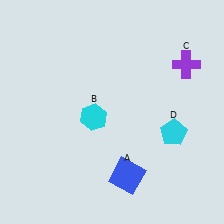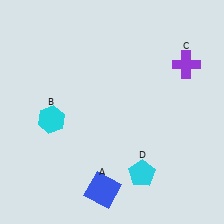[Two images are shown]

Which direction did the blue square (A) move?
The blue square (A) moved left.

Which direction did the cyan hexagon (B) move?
The cyan hexagon (B) moved left.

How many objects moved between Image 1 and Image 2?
3 objects moved between the two images.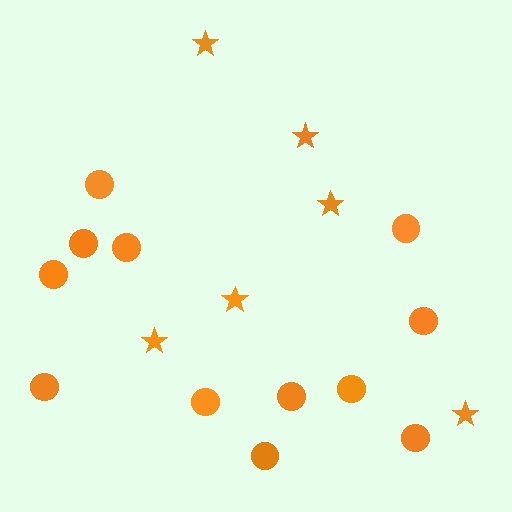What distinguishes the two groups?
There are 2 groups: one group of circles (12) and one group of stars (6).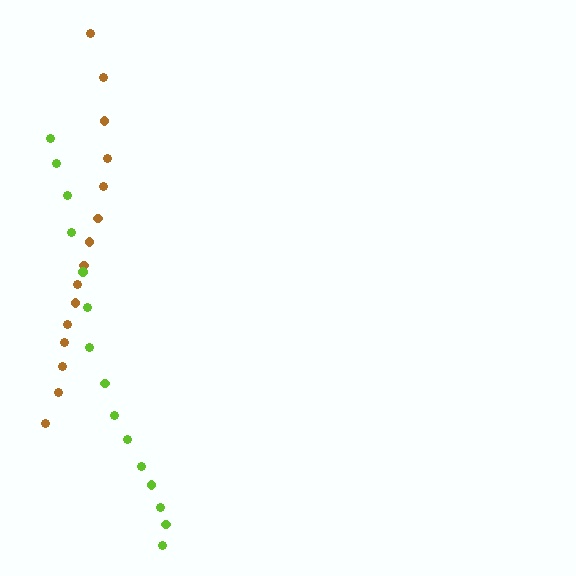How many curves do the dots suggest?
There are 2 distinct paths.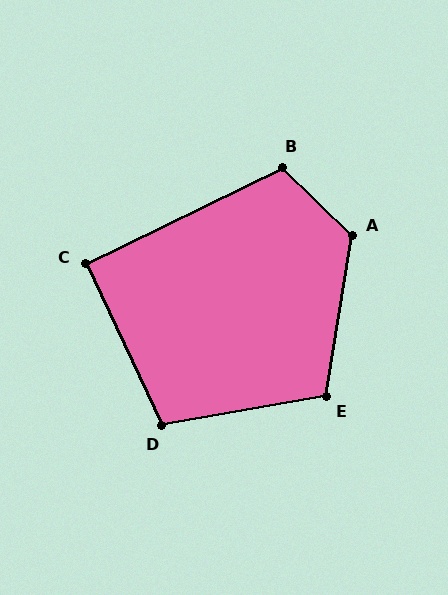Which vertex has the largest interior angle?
A, at approximately 125 degrees.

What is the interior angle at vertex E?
Approximately 109 degrees (obtuse).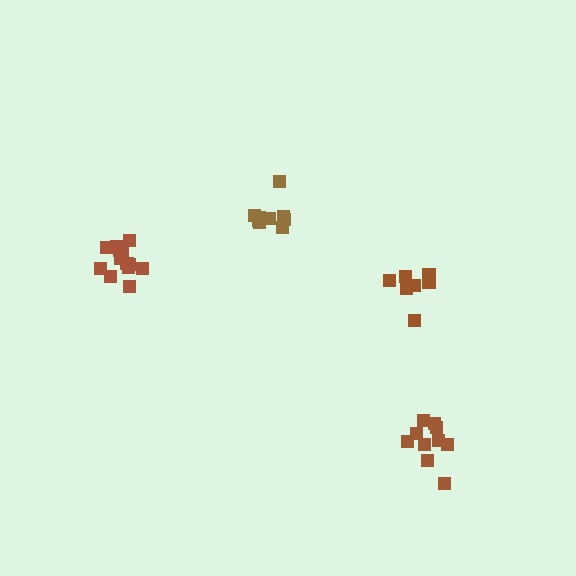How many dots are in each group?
Group 1: 10 dots, Group 2: 7 dots, Group 3: 13 dots, Group 4: 10 dots (40 total).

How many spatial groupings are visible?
There are 4 spatial groupings.